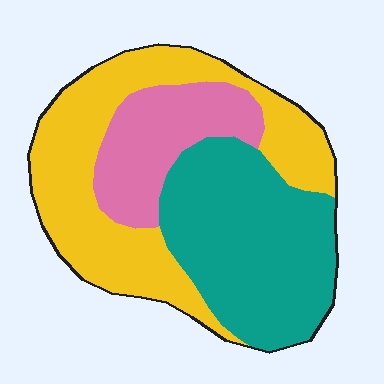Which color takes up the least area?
Pink, at roughly 20%.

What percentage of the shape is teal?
Teal takes up about two fifths (2/5) of the shape.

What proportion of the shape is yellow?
Yellow covers around 40% of the shape.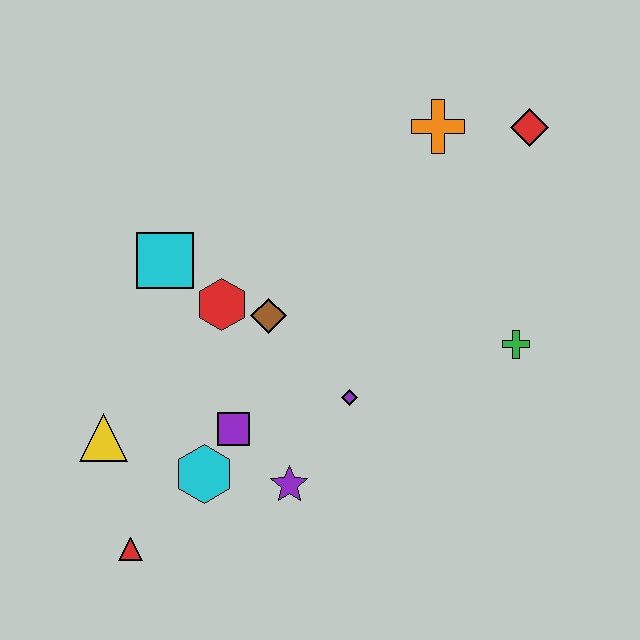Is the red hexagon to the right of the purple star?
No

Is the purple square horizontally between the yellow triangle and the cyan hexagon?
No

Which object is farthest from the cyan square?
The red diamond is farthest from the cyan square.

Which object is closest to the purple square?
The cyan hexagon is closest to the purple square.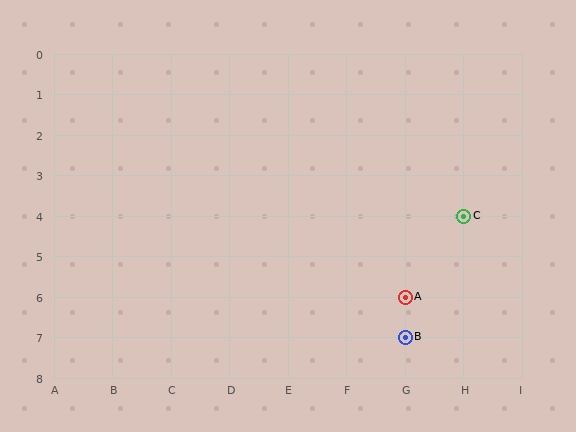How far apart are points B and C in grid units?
Points B and C are 1 column and 3 rows apart (about 3.2 grid units diagonally).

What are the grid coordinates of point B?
Point B is at grid coordinates (G, 7).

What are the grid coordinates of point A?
Point A is at grid coordinates (G, 6).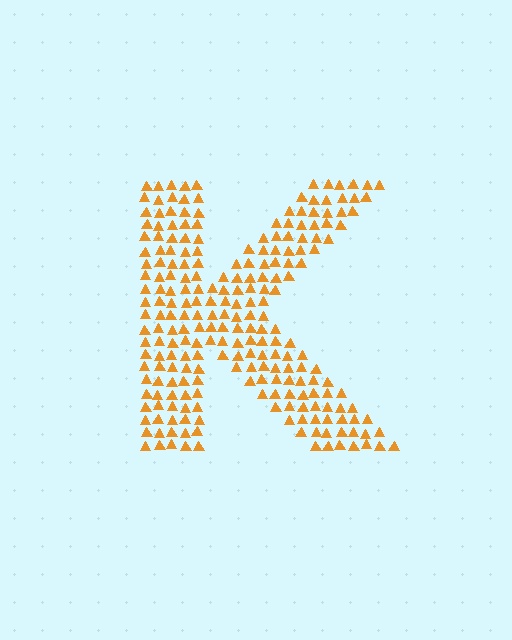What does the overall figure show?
The overall figure shows the letter K.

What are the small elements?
The small elements are triangles.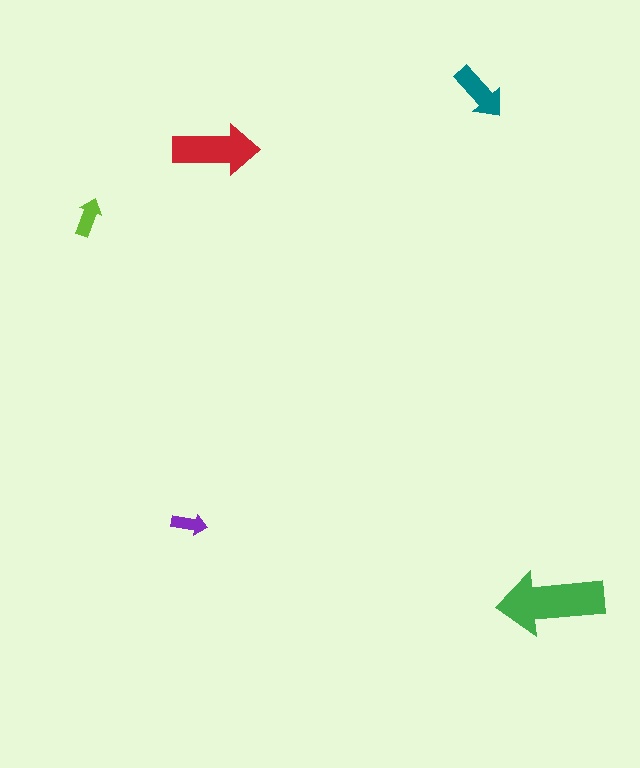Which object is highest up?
The teal arrow is topmost.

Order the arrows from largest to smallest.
the green one, the red one, the teal one, the lime one, the purple one.